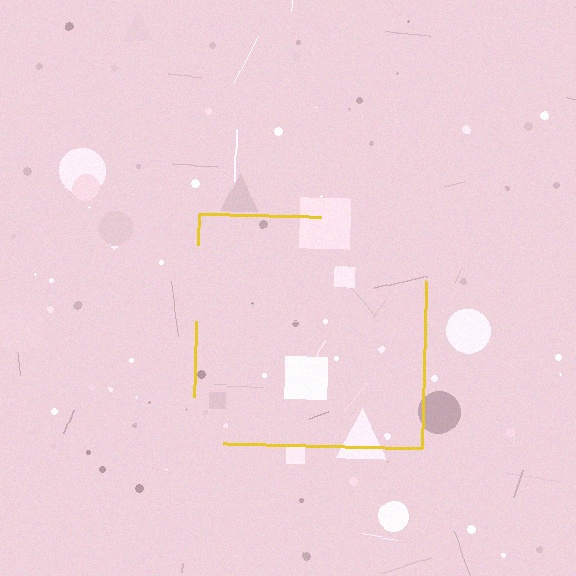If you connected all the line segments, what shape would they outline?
They would outline a square.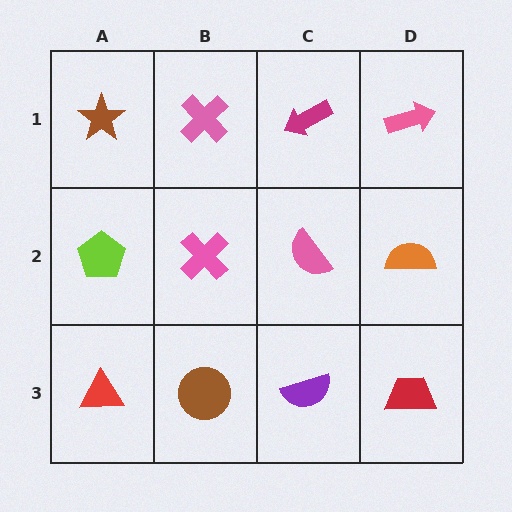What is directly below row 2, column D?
A red trapezoid.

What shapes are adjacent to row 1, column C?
A pink semicircle (row 2, column C), a pink cross (row 1, column B), a pink arrow (row 1, column D).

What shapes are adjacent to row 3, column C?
A pink semicircle (row 2, column C), a brown circle (row 3, column B), a red trapezoid (row 3, column D).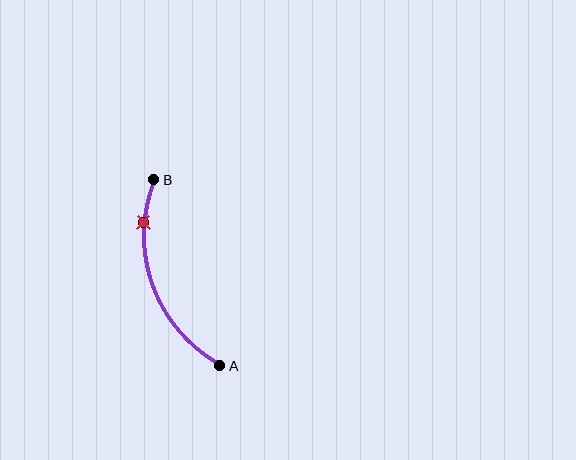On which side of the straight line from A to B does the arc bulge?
The arc bulges to the left of the straight line connecting A and B.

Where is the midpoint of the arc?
The arc midpoint is the point on the curve farthest from the straight line joining A and B. It sits to the left of that line.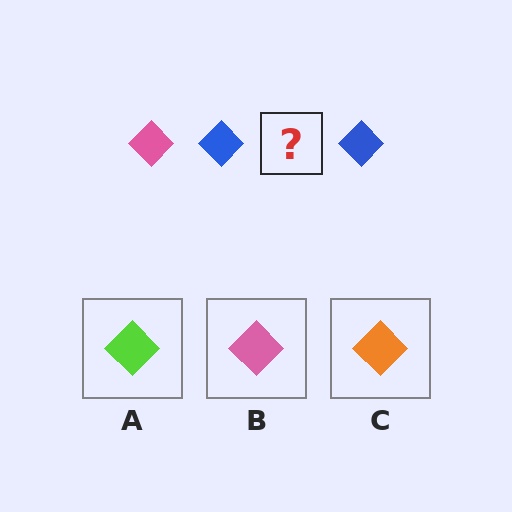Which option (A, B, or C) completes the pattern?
B.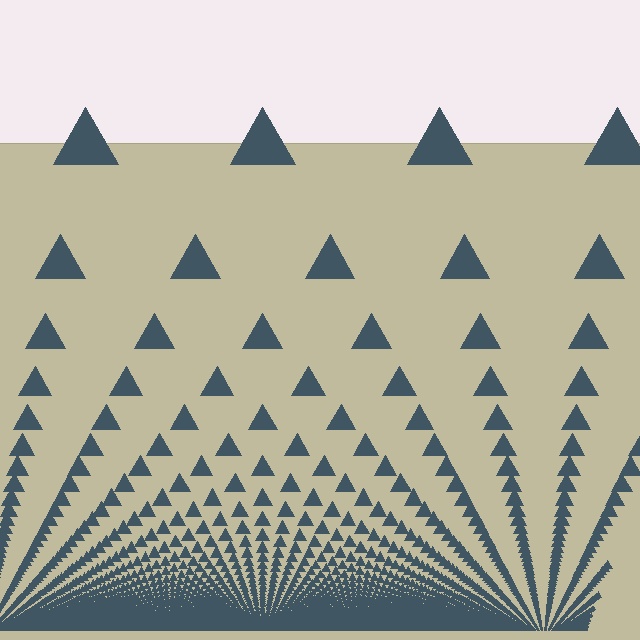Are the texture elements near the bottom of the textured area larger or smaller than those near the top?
Smaller. The gradient is inverted — elements near the bottom are smaller and denser.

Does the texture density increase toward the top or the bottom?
Density increases toward the bottom.